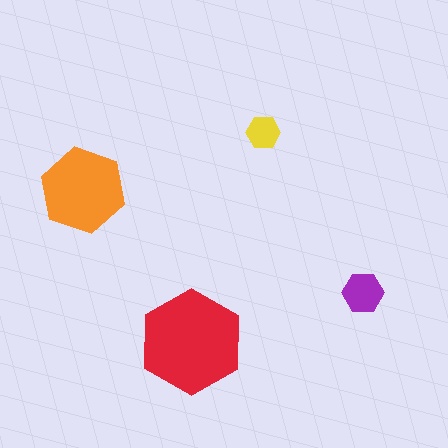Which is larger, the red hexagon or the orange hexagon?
The red one.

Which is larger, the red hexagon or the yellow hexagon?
The red one.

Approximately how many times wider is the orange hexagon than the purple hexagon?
About 2 times wider.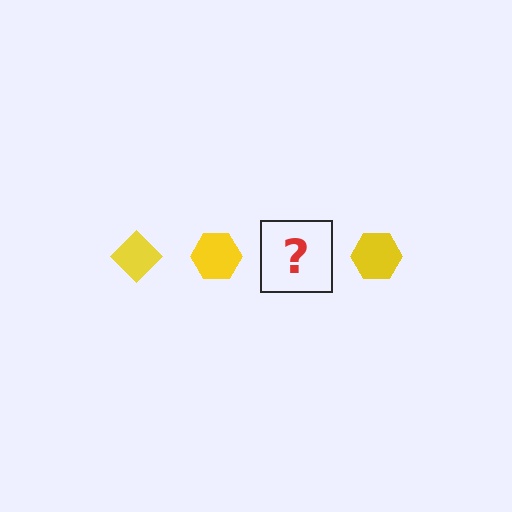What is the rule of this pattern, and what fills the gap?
The rule is that the pattern cycles through diamond, hexagon shapes in yellow. The gap should be filled with a yellow diamond.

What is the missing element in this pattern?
The missing element is a yellow diamond.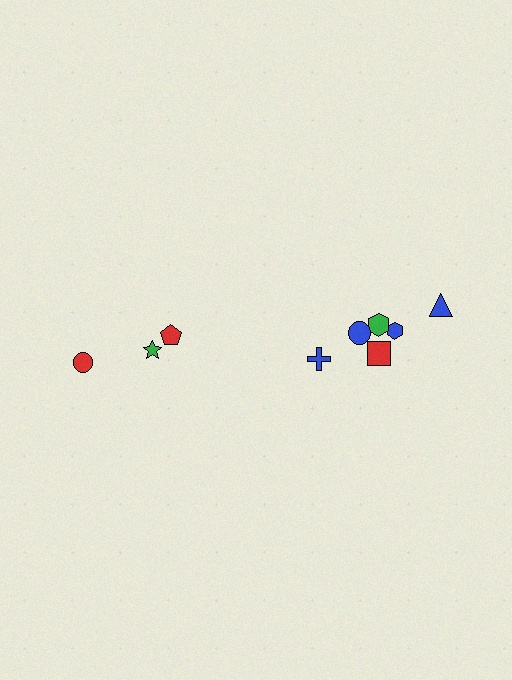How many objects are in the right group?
There are 6 objects.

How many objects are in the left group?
There are 3 objects.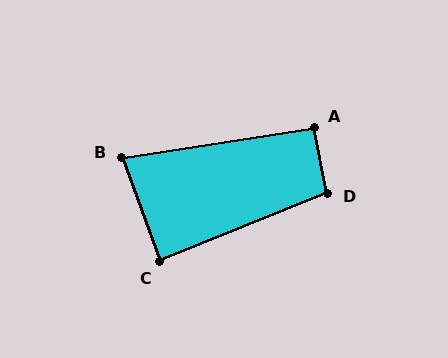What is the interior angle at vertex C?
Approximately 88 degrees (approximately right).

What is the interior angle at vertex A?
Approximately 92 degrees (approximately right).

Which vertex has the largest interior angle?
D, at approximately 101 degrees.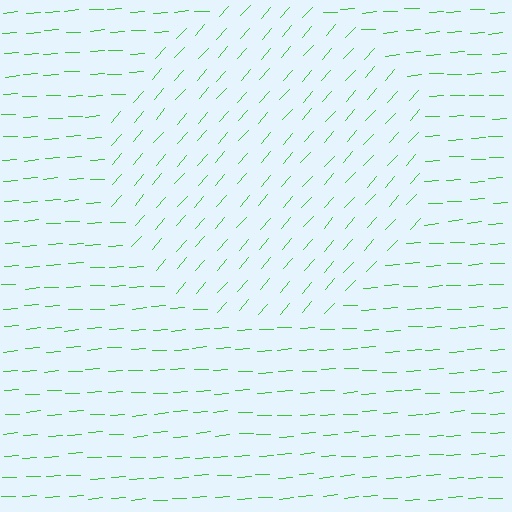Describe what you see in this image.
The image is filled with small green line segments. A circle region in the image has lines oriented differently from the surrounding lines, creating a visible texture boundary.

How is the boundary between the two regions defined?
The boundary is defined purely by a change in line orientation (approximately 45 degrees difference). All lines are the same color and thickness.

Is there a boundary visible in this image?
Yes, there is a texture boundary formed by a change in line orientation.